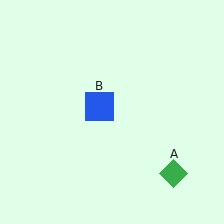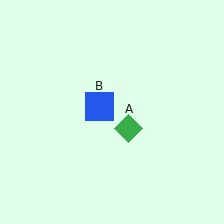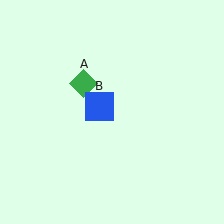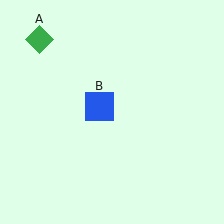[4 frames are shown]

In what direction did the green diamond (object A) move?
The green diamond (object A) moved up and to the left.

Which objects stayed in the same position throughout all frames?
Blue square (object B) remained stationary.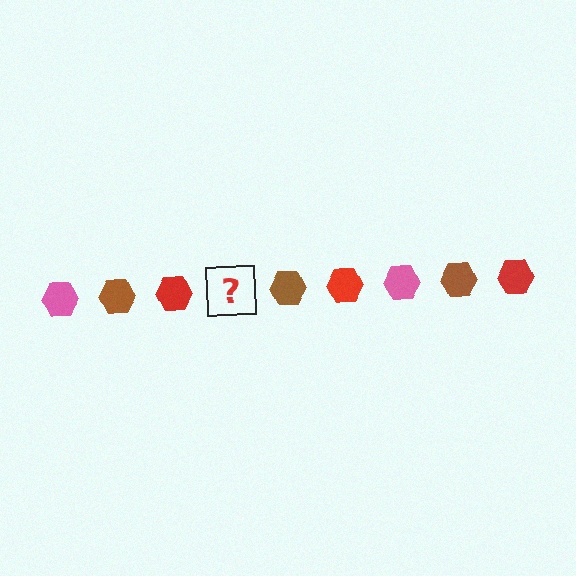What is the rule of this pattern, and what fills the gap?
The rule is that the pattern cycles through pink, brown, red hexagons. The gap should be filled with a pink hexagon.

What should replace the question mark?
The question mark should be replaced with a pink hexagon.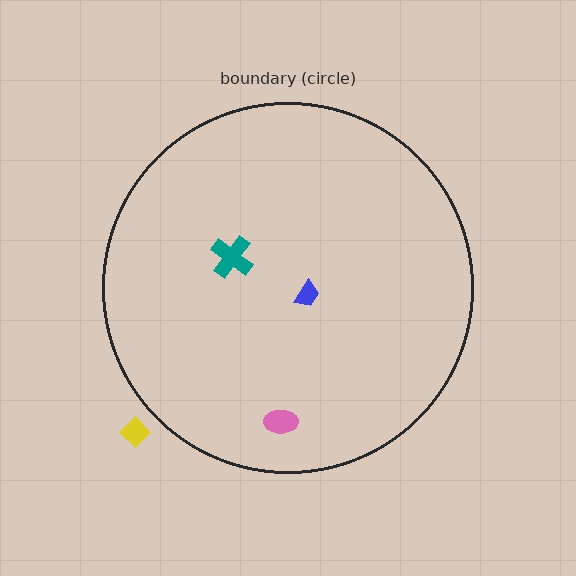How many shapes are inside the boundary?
3 inside, 1 outside.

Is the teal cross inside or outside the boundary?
Inside.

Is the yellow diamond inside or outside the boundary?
Outside.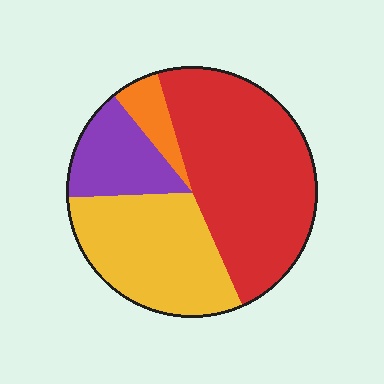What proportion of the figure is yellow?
Yellow covers about 30% of the figure.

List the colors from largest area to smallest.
From largest to smallest: red, yellow, purple, orange.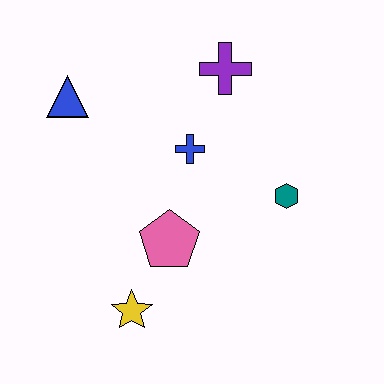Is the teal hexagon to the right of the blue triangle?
Yes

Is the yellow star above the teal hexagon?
No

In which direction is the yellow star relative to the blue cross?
The yellow star is below the blue cross.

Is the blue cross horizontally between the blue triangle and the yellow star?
No